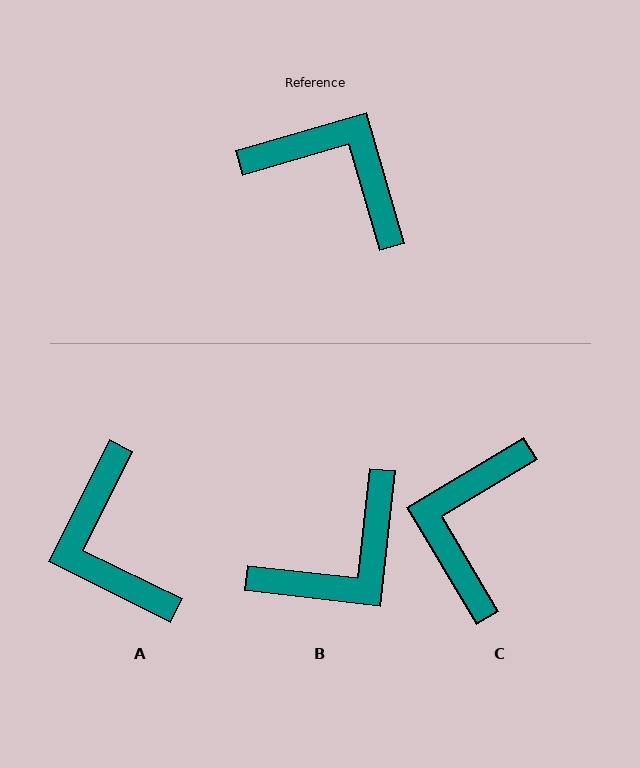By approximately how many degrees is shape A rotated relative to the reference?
Approximately 138 degrees counter-clockwise.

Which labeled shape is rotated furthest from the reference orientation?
A, about 138 degrees away.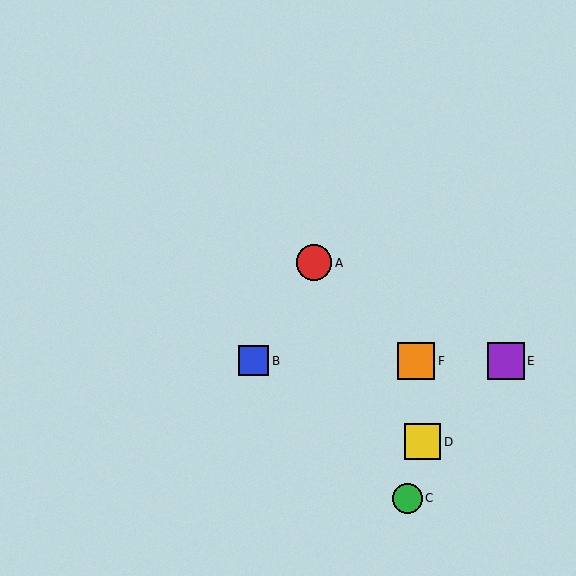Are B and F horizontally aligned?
Yes, both are at y≈361.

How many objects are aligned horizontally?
3 objects (B, E, F) are aligned horizontally.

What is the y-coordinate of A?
Object A is at y≈263.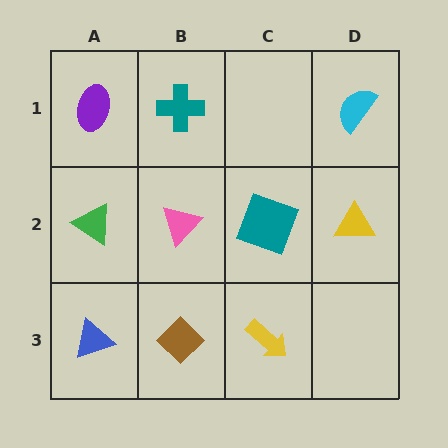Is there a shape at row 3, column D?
No, that cell is empty.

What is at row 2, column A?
A green triangle.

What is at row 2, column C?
A teal square.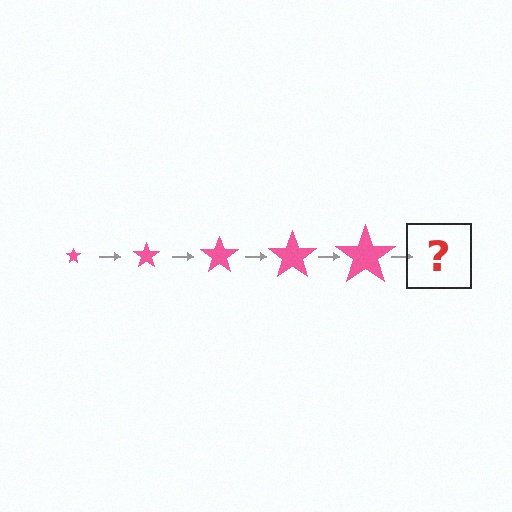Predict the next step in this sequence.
The next step is a pink star, larger than the previous one.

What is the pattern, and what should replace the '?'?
The pattern is that the star gets progressively larger each step. The '?' should be a pink star, larger than the previous one.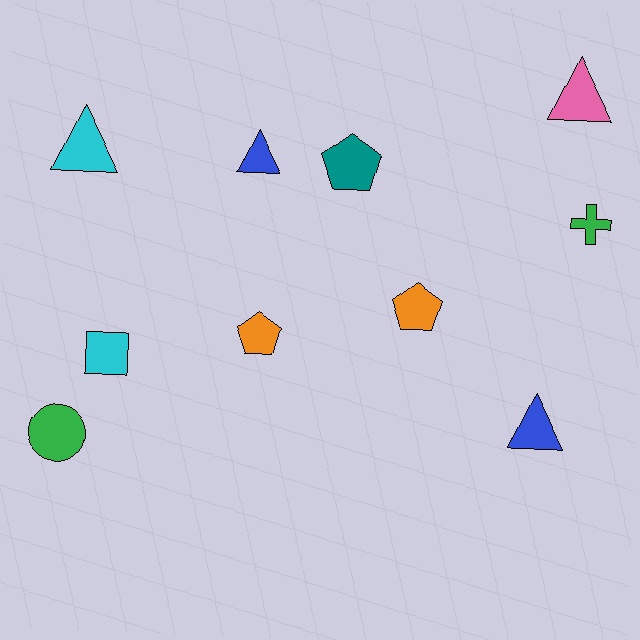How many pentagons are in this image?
There are 3 pentagons.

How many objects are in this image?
There are 10 objects.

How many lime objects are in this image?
There are no lime objects.